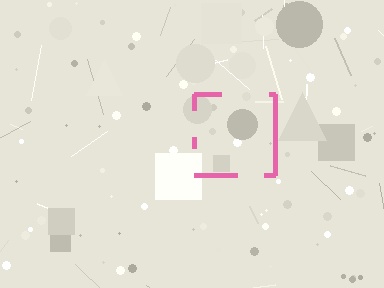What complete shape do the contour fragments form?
The contour fragments form a square.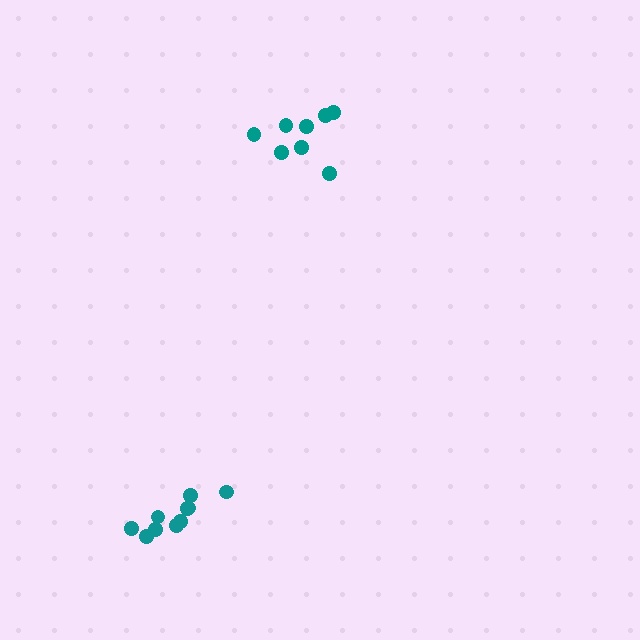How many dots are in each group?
Group 1: 10 dots, Group 2: 8 dots (18 total).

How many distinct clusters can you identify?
There are 2 distinct clusters.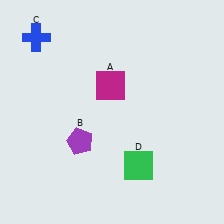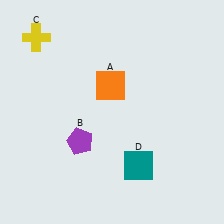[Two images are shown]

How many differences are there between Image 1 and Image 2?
There are 3 differences between the two images.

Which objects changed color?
A changed from magenta to orange. C changed from blue to yellow. D changed from green to teal.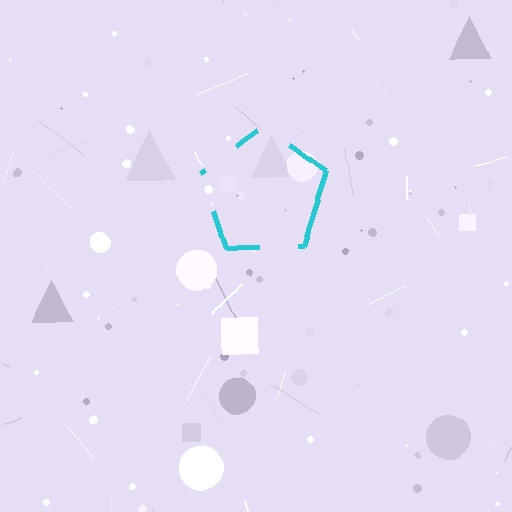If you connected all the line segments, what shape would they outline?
They would outline a pentagon.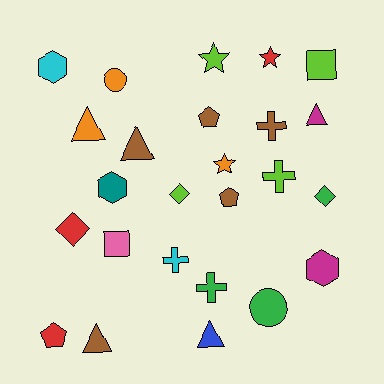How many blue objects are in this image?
There is 1 blue object.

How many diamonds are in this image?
There are 3 diamonds.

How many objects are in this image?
There are 25 objects.